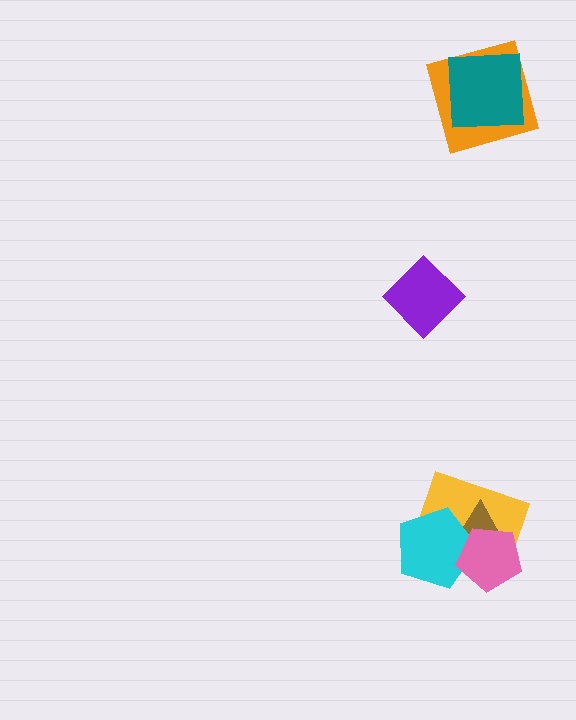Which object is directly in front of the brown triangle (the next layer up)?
The cyan pentagon is directly in front of the brown triangle.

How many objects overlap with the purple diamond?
0 objects overlap with the purple diamond.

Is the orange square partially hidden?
Yes, it is partially covered by another shape.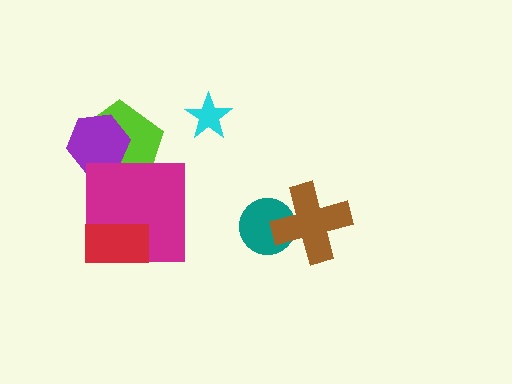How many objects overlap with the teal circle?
1 object overlaps with the teal circle.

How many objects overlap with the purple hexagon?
1 object overlaps with the purple hexagon.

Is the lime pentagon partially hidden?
Yes, it is partially covered by another shape.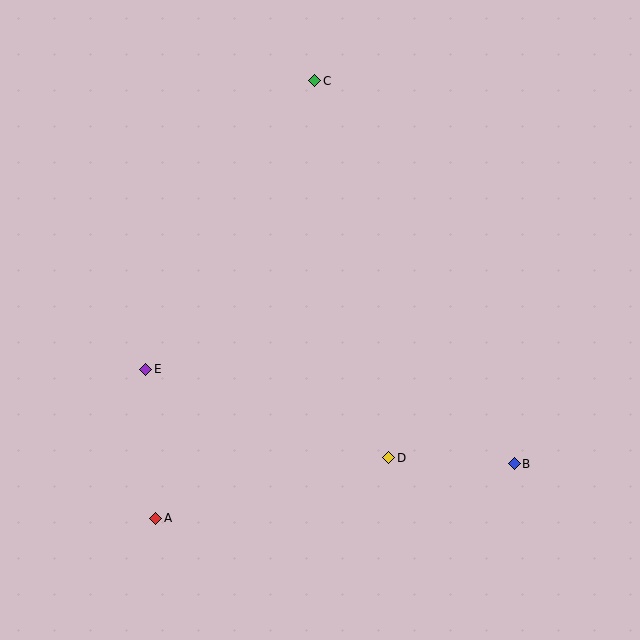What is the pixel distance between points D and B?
The distance between D and B is 125 pixels.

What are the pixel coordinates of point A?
Point A is at (156, 518).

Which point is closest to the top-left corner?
Point C is closest to the top-left corner.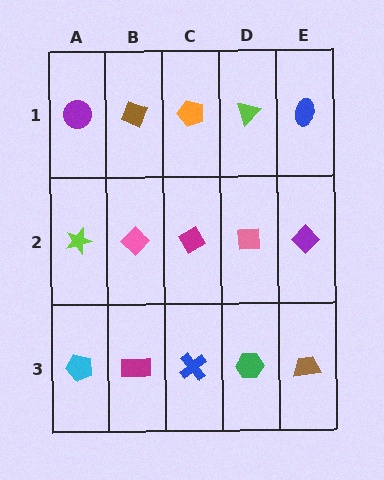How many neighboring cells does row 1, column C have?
3.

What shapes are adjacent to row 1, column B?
A pink diamond (row 2, column B), a purple circle (row 1, column A), an orange pentagon (row 1, column C).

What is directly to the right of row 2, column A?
A pink diamond.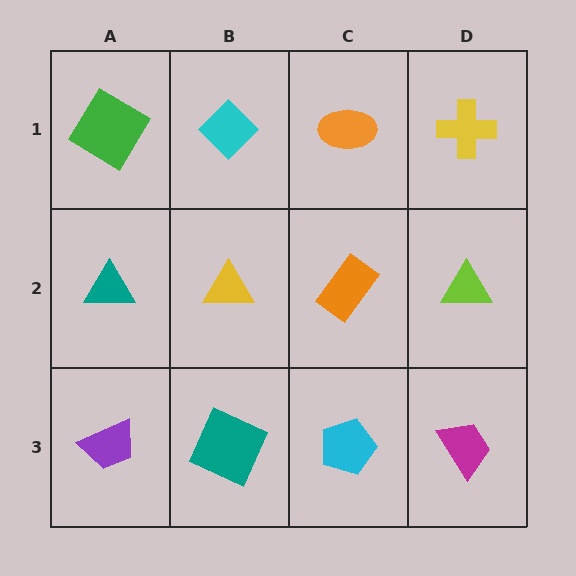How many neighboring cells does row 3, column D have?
2.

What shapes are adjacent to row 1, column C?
An orange rectangle (row 2, column C), a cyan diamond (row 1, column B), a yellow cross (row 1, column D).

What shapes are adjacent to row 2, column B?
A cyan diamond (row 1, column B), a teal square (row 3, column B), a teal triangle (row 2, column A), an orange rectangle (row 2, column C).